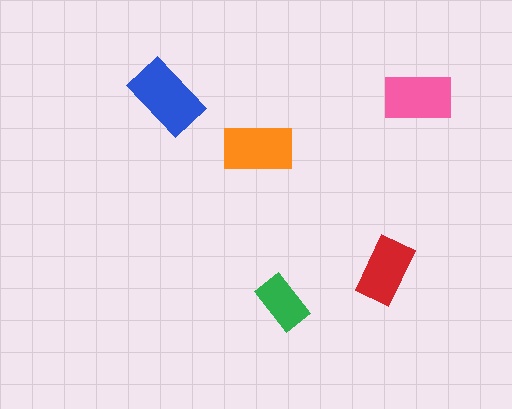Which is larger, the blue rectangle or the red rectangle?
The blue one.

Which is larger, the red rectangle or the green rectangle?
The red one.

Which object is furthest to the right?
The pink rectangle is rightmost.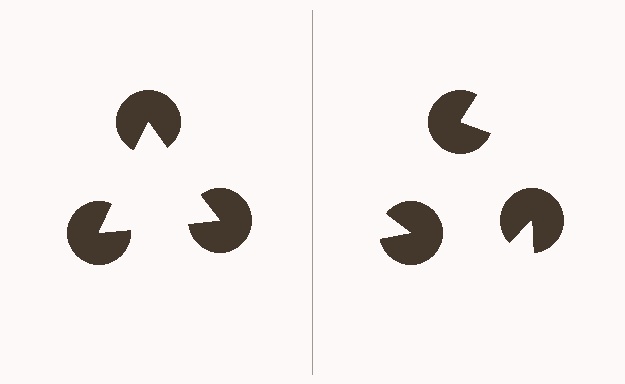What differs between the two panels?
The pac-man discs are positioned identically on both sides; only the wedge orientations differ. On the left they align to a triangle; on the right they are misaligned.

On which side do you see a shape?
An illusory triangle appears on the left side. On the right side the wedge cuts are rotated, so no coherent shape forms.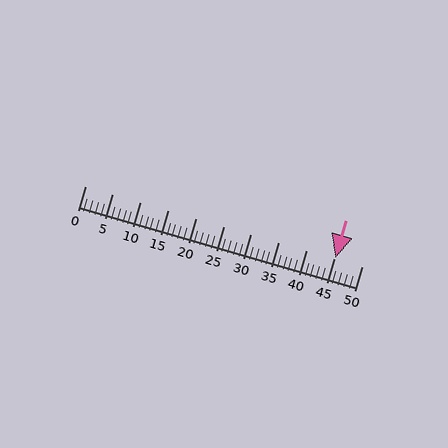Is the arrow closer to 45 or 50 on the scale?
The arrow is closer to 45.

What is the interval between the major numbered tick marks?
The major tick marks are spaced 5 units apart.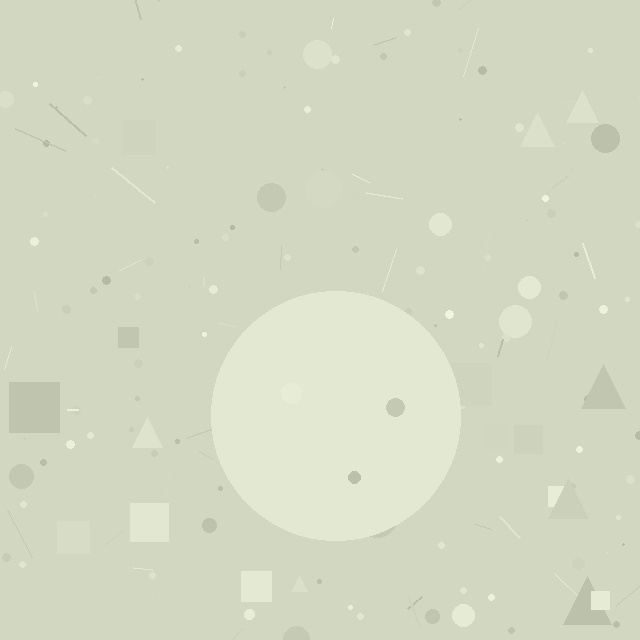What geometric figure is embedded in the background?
A circle is embedded in the background.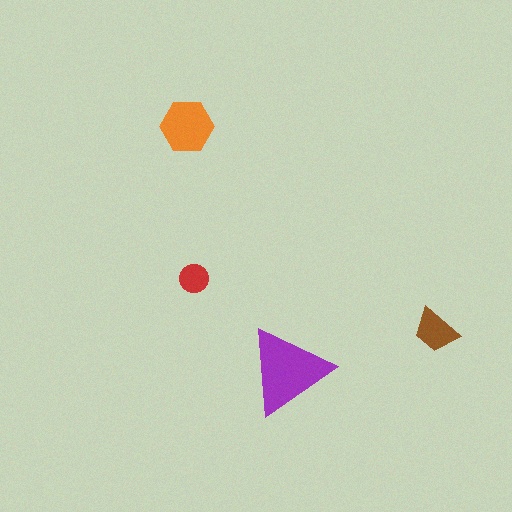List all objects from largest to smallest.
The purple triangle, the orange hexagon, the brown trapezoid, the red circle.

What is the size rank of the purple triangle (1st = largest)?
1st.